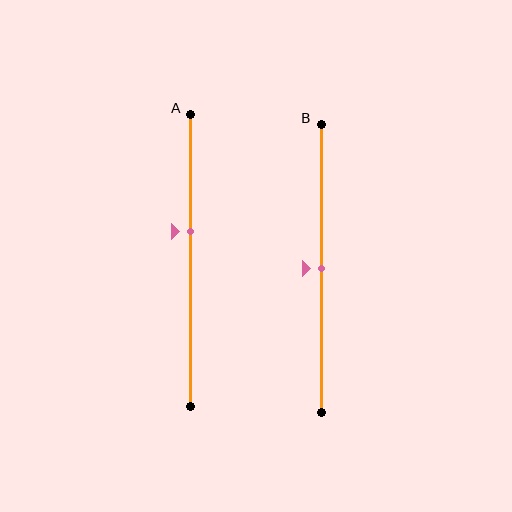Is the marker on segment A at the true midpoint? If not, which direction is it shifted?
No, the marker on segment A is shifted upward by about 10% of the segment length.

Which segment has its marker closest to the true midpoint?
Segment B has its marker closest to the true midpoint.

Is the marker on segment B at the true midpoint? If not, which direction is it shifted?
Yes, the marker on segment B is at the true midpoint.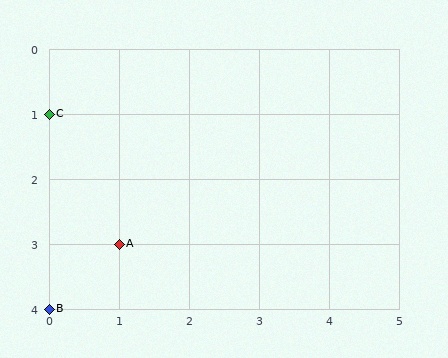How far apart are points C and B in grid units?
Points C and B are 3 rows apart.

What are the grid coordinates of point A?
Point A is at grid coordinates (1, 3).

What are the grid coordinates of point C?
Point C is at grid coordinates (0, 1).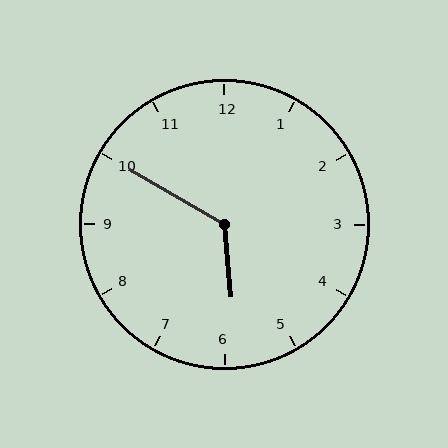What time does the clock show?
5:50.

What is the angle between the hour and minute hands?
Approximately 125 degrees.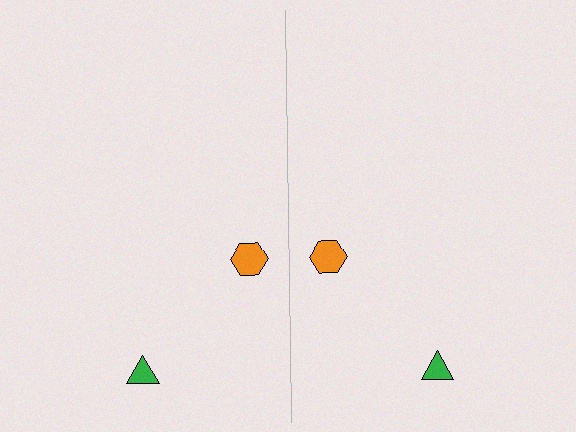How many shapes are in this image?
There are 4 shapes in this image.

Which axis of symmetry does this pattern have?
The pattern has a vertical axis of symmetry running through the center of the image.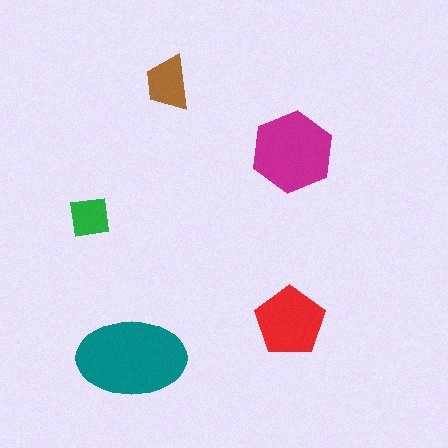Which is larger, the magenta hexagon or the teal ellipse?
The teal ellipse.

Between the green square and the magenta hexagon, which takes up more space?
The magenta hexagon.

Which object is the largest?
The teal ellipse.